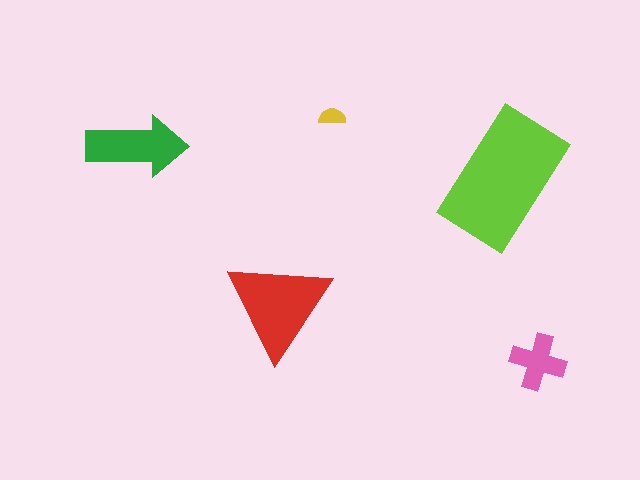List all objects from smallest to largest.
The yellow semicircle, the pink cross, the green arrow, the red triangle, the lime rectangle.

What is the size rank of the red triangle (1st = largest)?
2nd.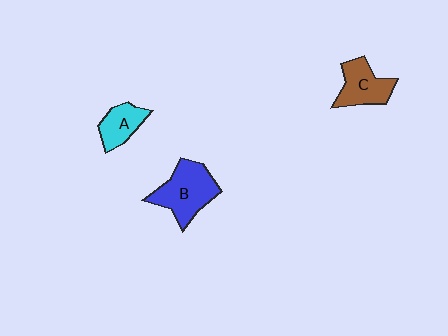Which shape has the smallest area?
Shape A (cyan).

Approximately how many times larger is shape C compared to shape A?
Approximately 1.3 times.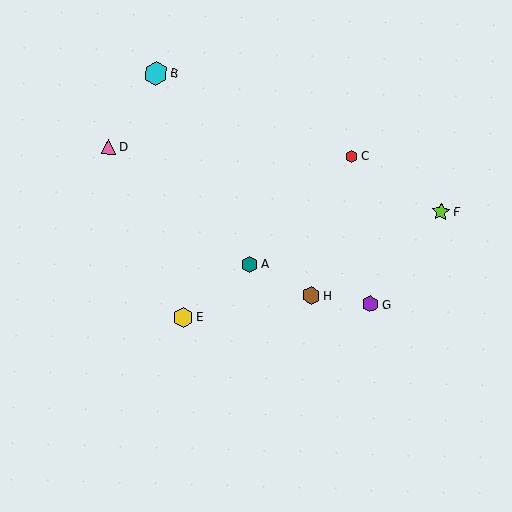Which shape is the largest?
The cyan hexagon (labeled B) is the largest.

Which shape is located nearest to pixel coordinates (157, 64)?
The cyan hexagon (labeled B) at (156, 73) is nearest to that location.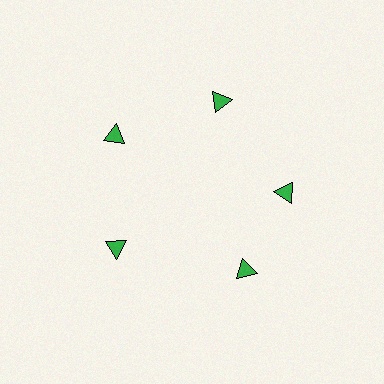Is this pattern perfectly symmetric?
No. The 5 green triangles are arranged in a ring, but one element near the 5 o'clock position is rotated out of alignment along the ring, breaking the 5-fold rotational symmetry.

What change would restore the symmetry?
The symmetry would be restored by rotating it back into even spacing with its neighbors so that all 5 triangles sit at equal angles and equal distance from the center.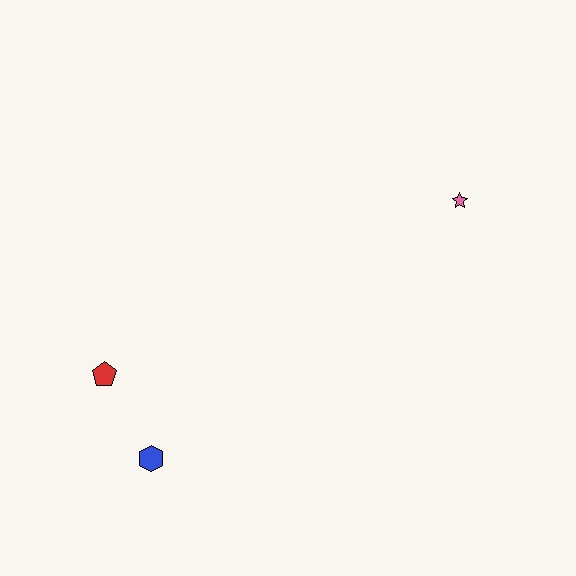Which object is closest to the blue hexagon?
The red pentagon is closest to the blue hexagon.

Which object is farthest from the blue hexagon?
The pink star is farthest from the blue hexagon.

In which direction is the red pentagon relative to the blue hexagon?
The red pentagon is above the blue hexagon.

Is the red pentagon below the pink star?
Yes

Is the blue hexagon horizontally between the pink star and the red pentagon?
Yes